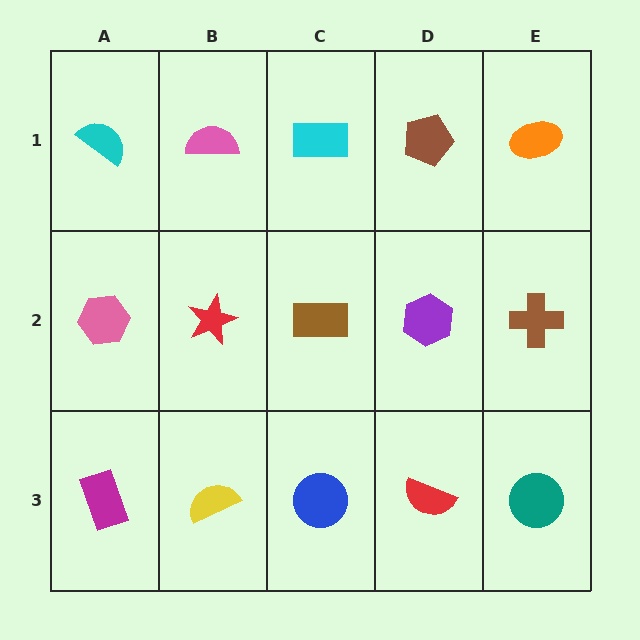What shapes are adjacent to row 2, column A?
A cyan semicircle (row 1, column A), a magenta rectangle (row 3, column A), a red star (row 2, column B).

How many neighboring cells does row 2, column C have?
4.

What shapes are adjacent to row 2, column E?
An orange ellipse (row 1, column E), a teal circle (row 3, column E), a purple hexagon (row 2, column D).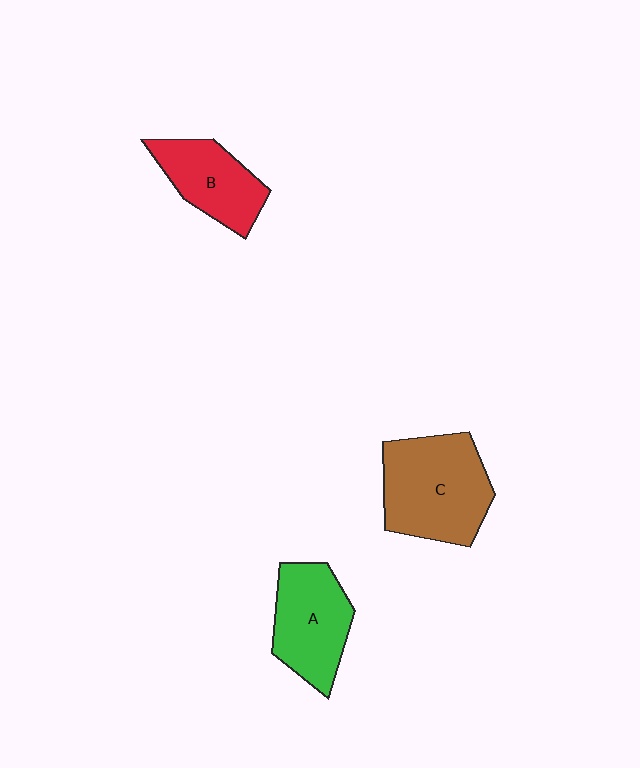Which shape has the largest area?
Shape C (brown).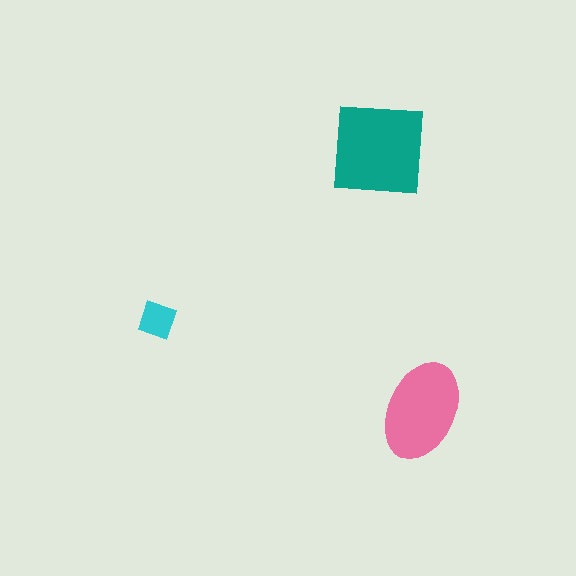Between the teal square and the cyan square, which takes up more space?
The teal square.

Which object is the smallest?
The cyan square.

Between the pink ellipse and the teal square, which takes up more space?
The teal square.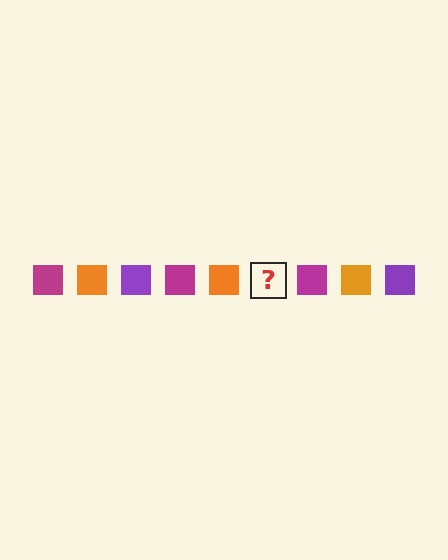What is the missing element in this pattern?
The missing element is a purple square.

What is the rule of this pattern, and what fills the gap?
The rule is that the pattern cycles through magenta, orange, purple squares. The gap should be filled with a purple square.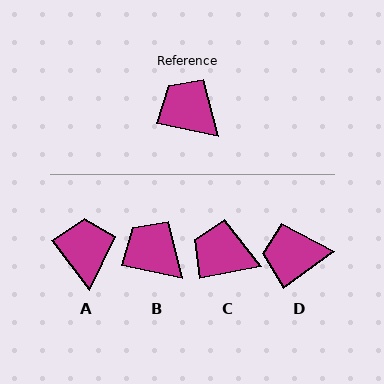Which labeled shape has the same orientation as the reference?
B.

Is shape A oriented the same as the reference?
No, it is off by about 40 degrees.